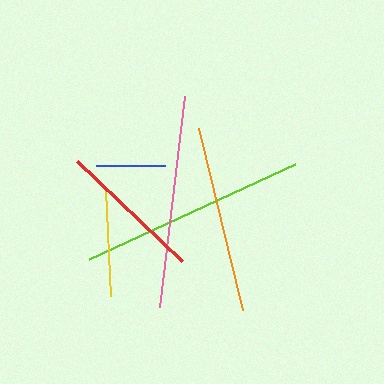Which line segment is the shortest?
The blue line is the shortest at approximately 70 pixels.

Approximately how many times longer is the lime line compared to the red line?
The lime line is approximately 1.6 times the length of the red line.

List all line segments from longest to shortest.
From longest to shortest: lime, pink, orange, red, yellow, blue.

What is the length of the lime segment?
The lime segment is approximately 227 pixels long.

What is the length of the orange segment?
The orange segment is approximately 187 pixels long.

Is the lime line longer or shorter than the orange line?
The lime line is longer than the orange line.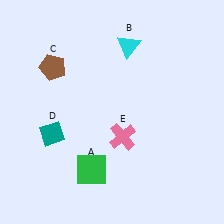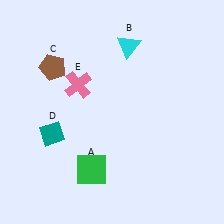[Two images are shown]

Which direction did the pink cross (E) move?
The pink cross (E) moved up.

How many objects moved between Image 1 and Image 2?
1 object moved between the two images.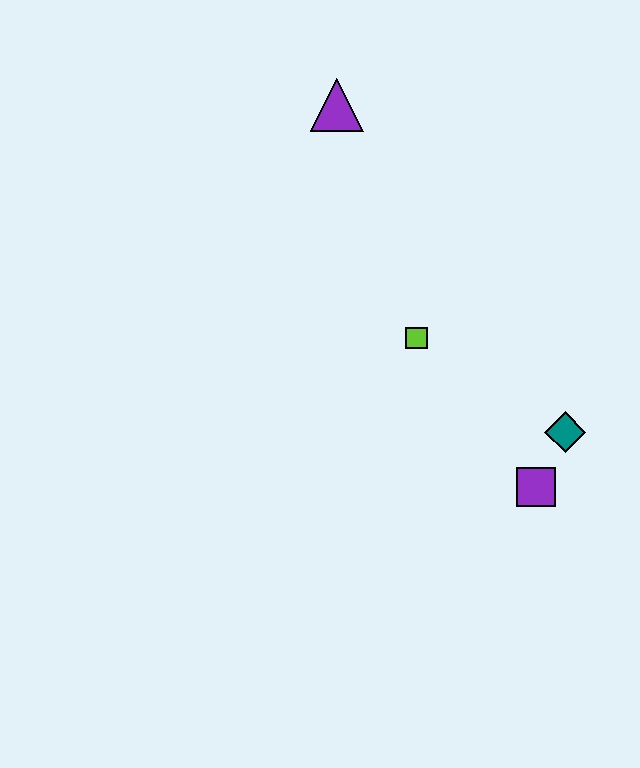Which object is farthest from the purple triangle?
The purple square is farthest from the purple triangle.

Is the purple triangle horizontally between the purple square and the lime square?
No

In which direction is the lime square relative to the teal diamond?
The lime square is to the left of the teal diamond.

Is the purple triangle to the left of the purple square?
Yes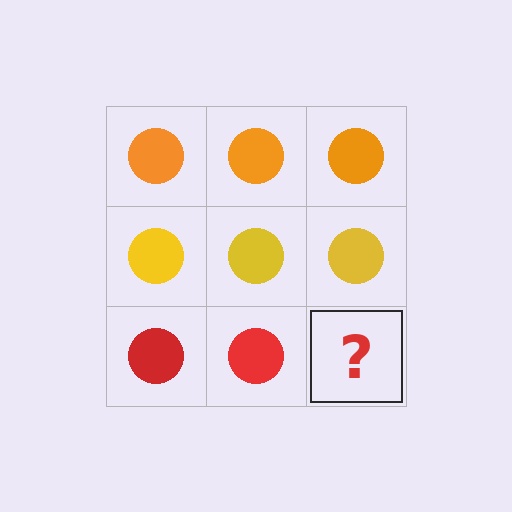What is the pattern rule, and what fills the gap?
The rule is that each row has a consistent color. The gap should be filled with a red circle.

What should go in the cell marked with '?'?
The missing cell should contain a red circle.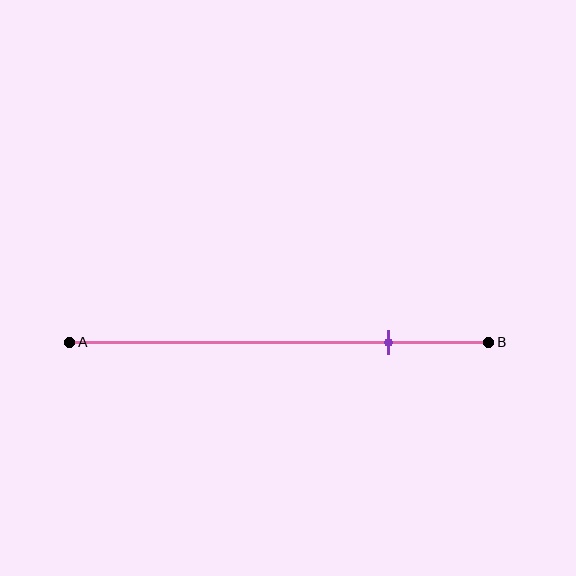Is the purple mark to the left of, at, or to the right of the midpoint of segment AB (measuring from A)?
The purple mark is to the right of the midpoint of segment AB.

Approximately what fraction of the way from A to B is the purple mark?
The purple mark is approximately 75% of the way from A to B.